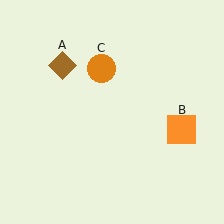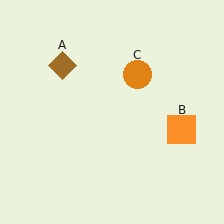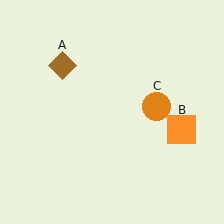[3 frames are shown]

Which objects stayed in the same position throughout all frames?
Brown diamond (object A) and orange square (object B) remained stationary.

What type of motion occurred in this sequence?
The orange circle (object C) rotated clockwise around the center of the scene.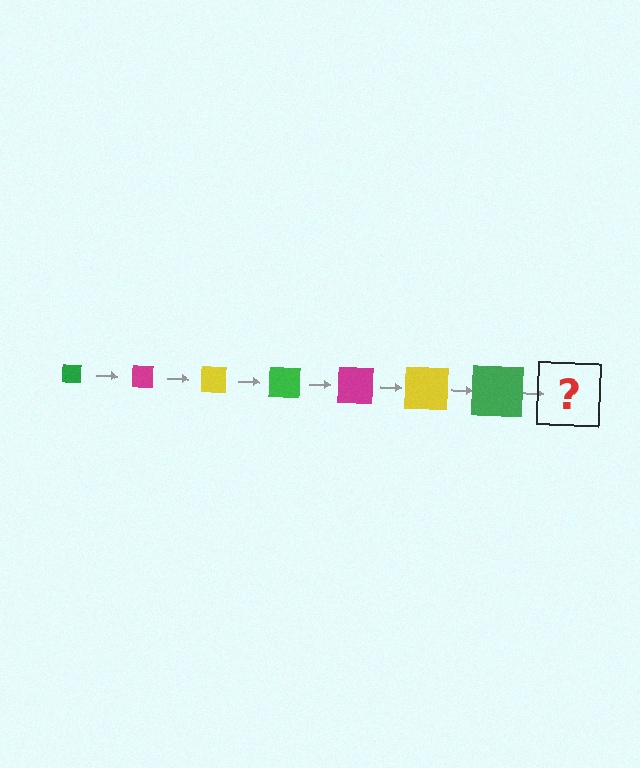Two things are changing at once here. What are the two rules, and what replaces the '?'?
The two rules are that the square grows larger each step and the color cycles through green, magenta, and yellow. The '?' should be a magenta square, larger than the previous one.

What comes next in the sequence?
The next element should be a magenta square, larger than the previous one.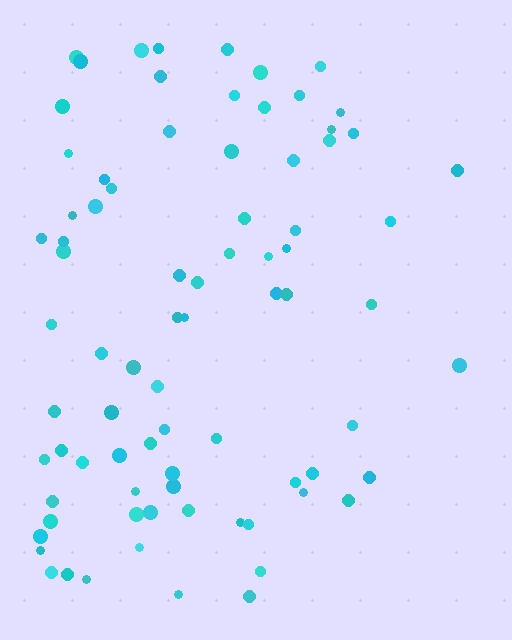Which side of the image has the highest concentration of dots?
The left.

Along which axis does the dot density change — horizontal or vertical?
Horizontal.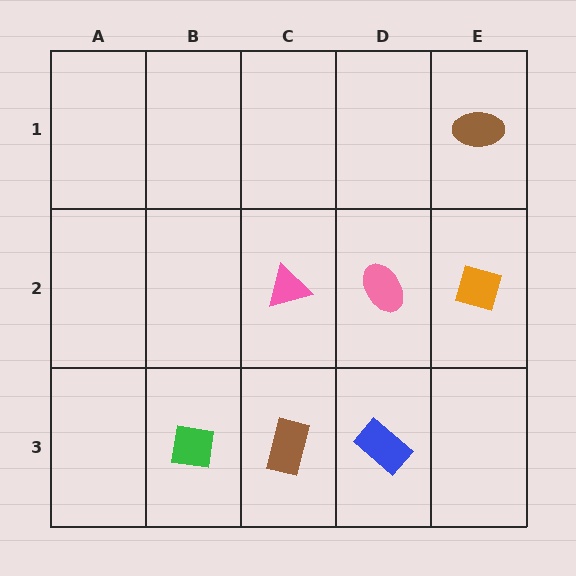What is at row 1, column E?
A brown ellipse.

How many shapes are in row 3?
3 shapes.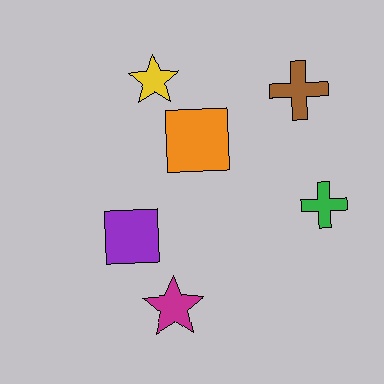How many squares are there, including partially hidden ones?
There are 2 squares.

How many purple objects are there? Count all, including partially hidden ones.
There is 1 purple object.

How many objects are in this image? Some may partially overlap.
There are 6 objects.